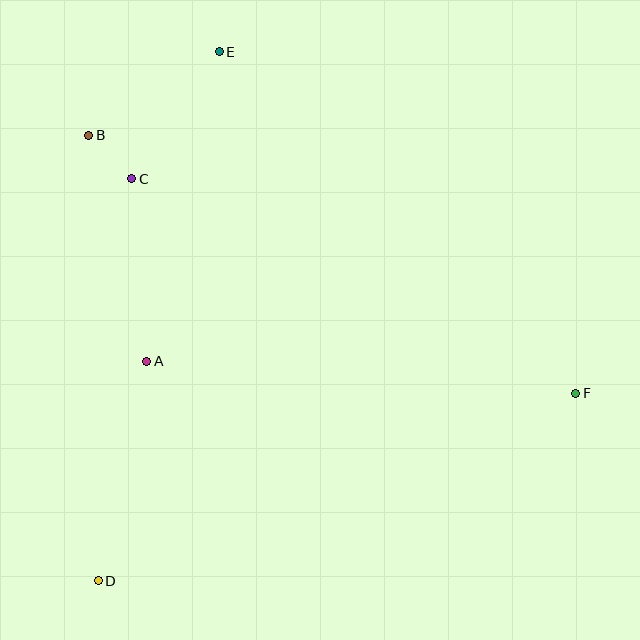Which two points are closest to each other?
Points B and C are closest to each other.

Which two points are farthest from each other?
Points B and F are farthest from each other.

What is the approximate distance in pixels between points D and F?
The distance between D and F is approximately 513 pixels.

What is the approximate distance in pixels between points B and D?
The distance between B and D is approximately 445 pixels.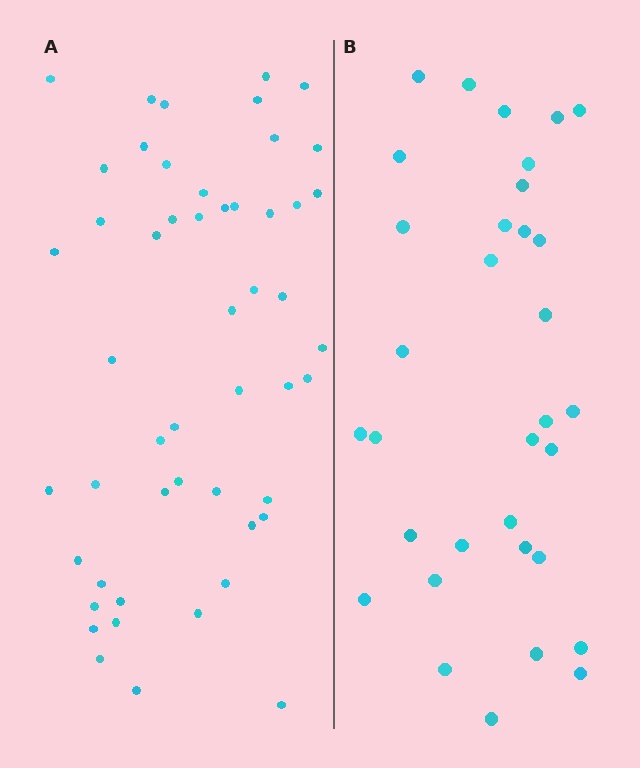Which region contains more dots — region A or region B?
Region A (the left region) has more dots.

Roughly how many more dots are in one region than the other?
Region A has approximately 20 more dots than region B.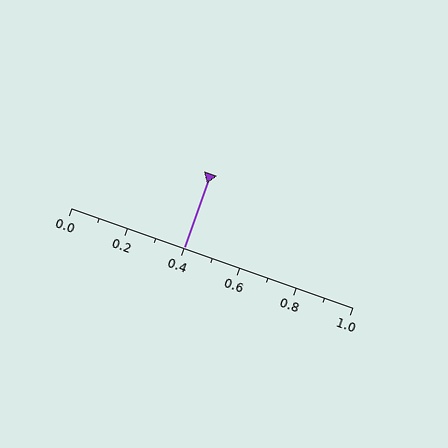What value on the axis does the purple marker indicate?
The marker indicates approximately 0.4.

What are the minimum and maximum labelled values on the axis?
The axis runs from 0.0 to 1.0.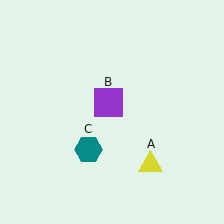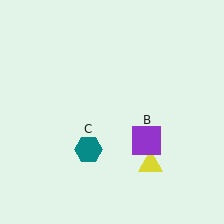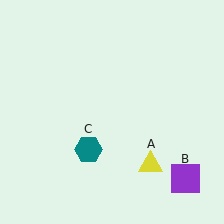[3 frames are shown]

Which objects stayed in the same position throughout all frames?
Yellow triangle (object A) and teal hexagon (object C) remained stationary.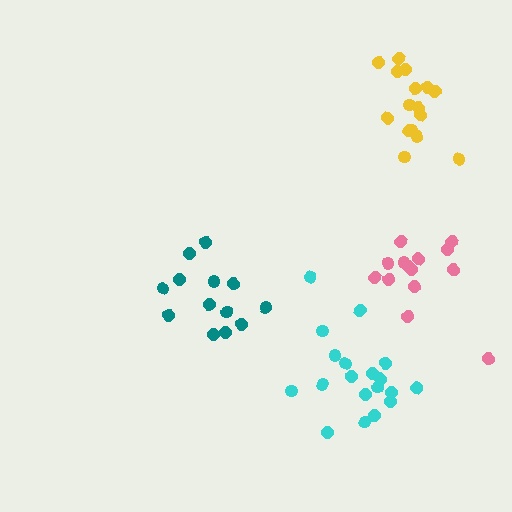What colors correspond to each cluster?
The clusters are colored: pink, teal, yellow, cyan.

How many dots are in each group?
Group 1: 14 dots, Group 2: 13 dots, Group 3: 16 dots, Group 4: 19 dots (62 total).